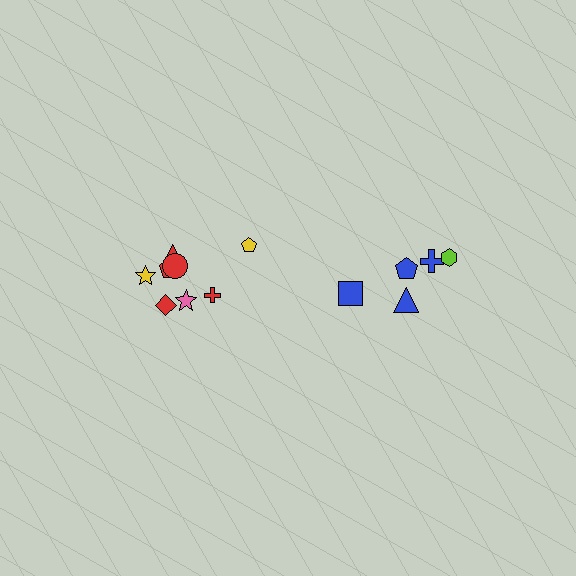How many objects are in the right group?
There are 5 objects.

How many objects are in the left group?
There are 8 objects.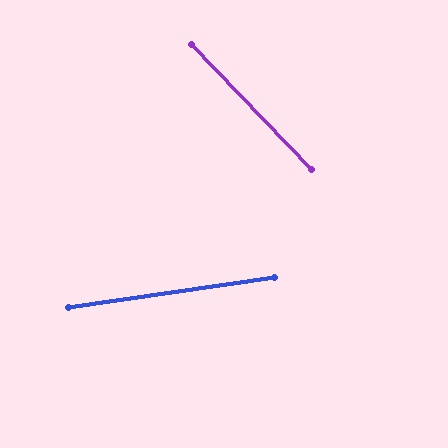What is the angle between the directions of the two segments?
Approximately 55 degrees.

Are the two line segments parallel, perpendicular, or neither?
Neither parallel nor perpendicular — they differ by about 55°.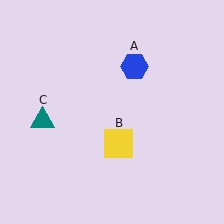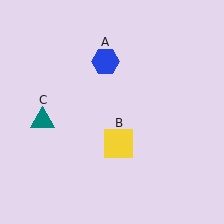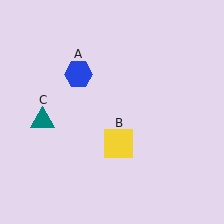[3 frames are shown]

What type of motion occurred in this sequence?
The blue hexagon (object A) rotated counterclockwise around the center of the scene.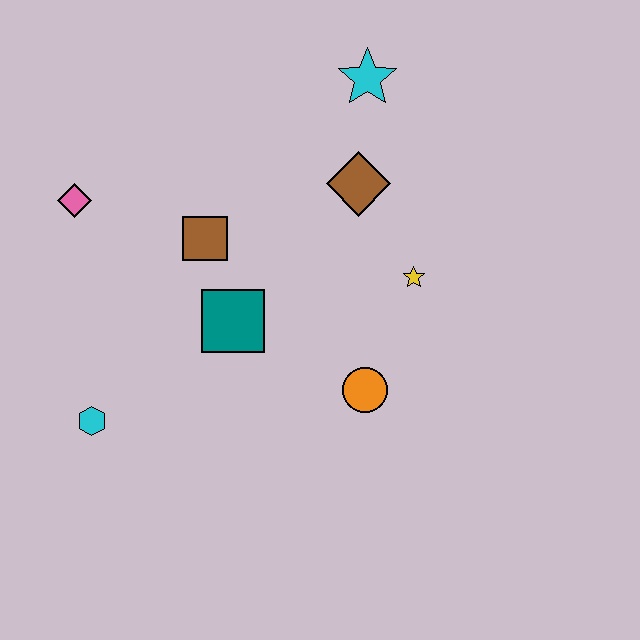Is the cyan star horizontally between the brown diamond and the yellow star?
Yes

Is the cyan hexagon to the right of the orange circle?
No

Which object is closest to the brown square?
The teal square is closest to the brown square.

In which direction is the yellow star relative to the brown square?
The yellow star is to the right of the brown square.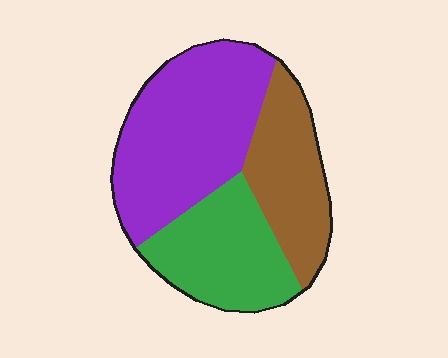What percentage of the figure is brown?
Brown covers 26% of the figure.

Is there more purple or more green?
Purple.